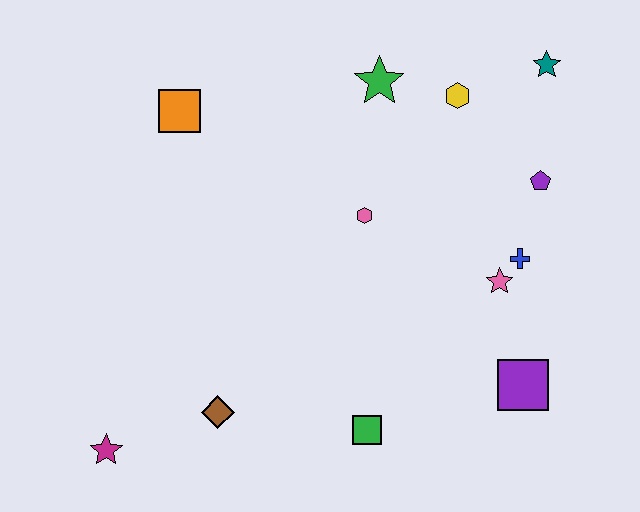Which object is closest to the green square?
The brown diamond is closest to the green square.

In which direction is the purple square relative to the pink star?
The purple square is below the pink star.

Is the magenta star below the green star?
Yes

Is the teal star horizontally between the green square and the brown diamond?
No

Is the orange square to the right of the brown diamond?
No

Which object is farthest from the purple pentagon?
The magenta star is farthest from the purple pentagon.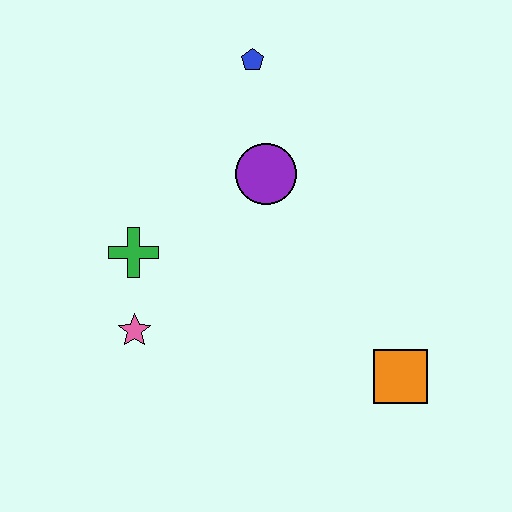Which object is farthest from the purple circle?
The orange square is farthest from the purple circle.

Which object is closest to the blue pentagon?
The purple circle is closest to the blue pentagon.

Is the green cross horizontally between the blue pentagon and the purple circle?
No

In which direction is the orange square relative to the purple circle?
The orange square is below the purple circle.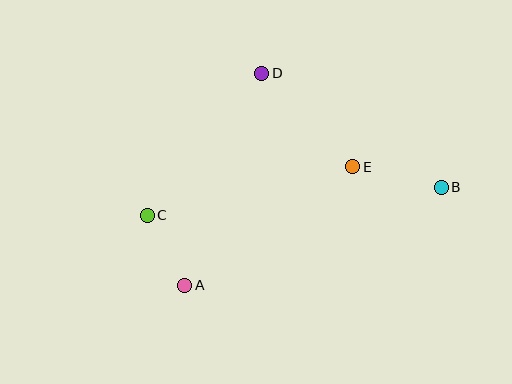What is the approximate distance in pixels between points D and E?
The distance between D and E is approximately 130 pixels.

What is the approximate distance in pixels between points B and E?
The distance between B and E is approximately 91 pixels.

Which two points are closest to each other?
Points A and C are closest to each other.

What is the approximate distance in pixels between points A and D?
The distance between A and D is approximately 226 pixels.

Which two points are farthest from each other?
Points B and C are farthest from each other.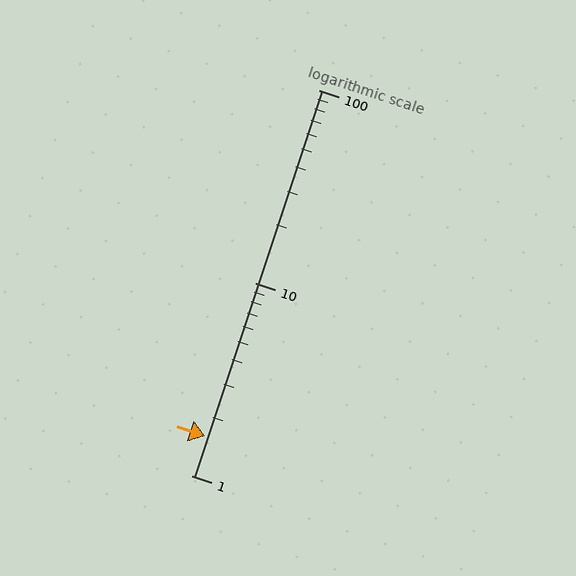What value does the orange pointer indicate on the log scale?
The pointer indicates approximately 1.6.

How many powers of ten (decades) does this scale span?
The scale spans 2 decades, from 1 to 100.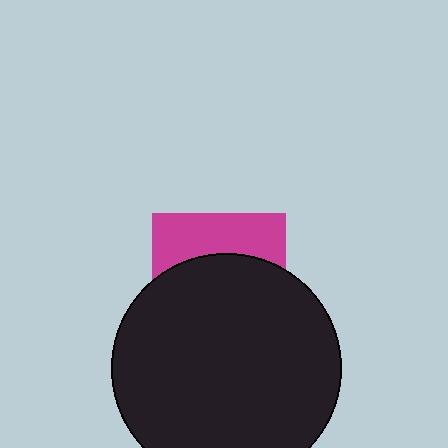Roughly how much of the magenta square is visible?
A small part of it is visible (roughly 35%).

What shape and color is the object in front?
The object in front is a black circle.